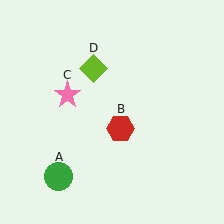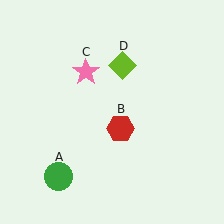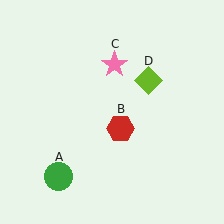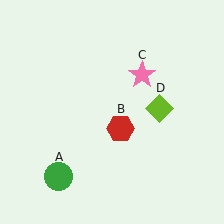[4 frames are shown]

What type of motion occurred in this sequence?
The pink star (object C), lime diamond (object D) rotated clockwise around the center of the scene.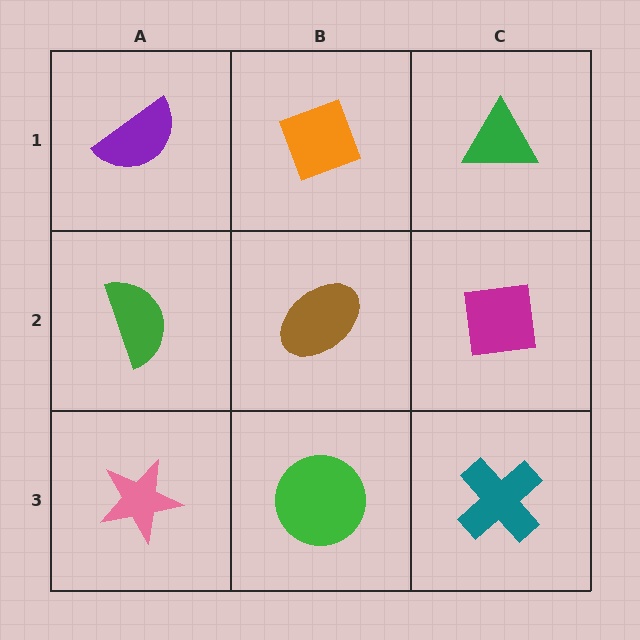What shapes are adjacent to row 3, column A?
A green semicircle (row 2, column A), a green circle (row 3, column B).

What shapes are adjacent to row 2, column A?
A purple semicircle (row 1, column A), a pink star (row 3, column A), a brown ellipse (row 2, column B).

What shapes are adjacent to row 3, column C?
A magenta square (row 2, column C), a green circle (row 3, column B).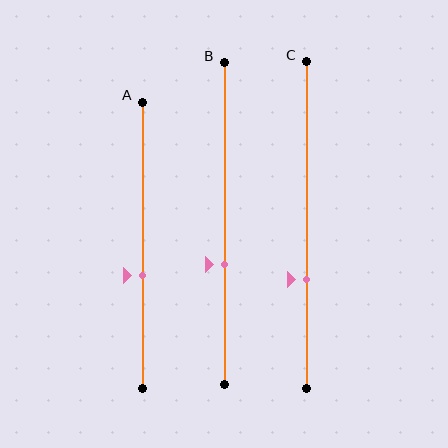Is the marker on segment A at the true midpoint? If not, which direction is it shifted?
No, the marker on segment A is shifted downward by about 11% of the segment length.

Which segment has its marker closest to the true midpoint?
Segment A has its marker closest to the true midpoint.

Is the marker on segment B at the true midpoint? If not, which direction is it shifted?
No, the marker on segment B is shifted downward by about 13% of the segment length.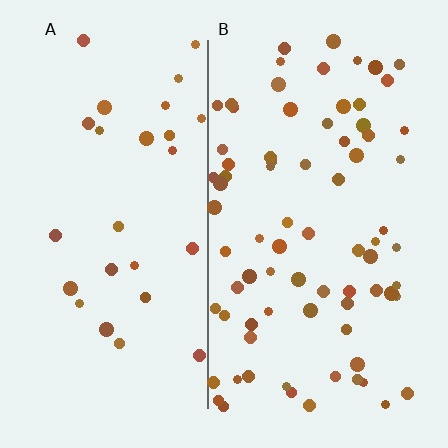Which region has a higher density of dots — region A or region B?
B (the right).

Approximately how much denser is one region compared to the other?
Approximately 2.9× — region B over region A.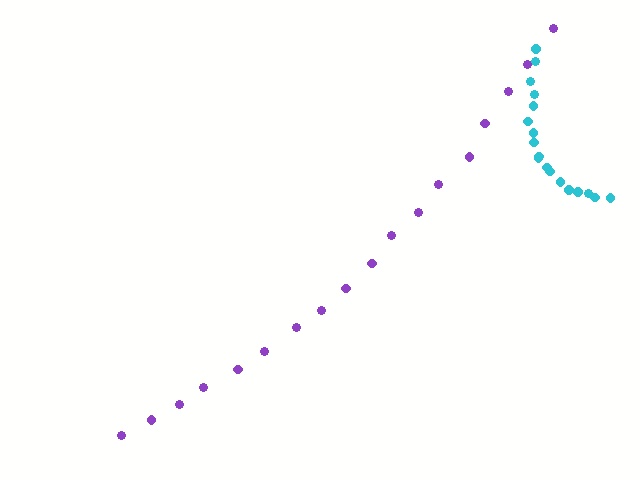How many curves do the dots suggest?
There are 2 distinct paths.